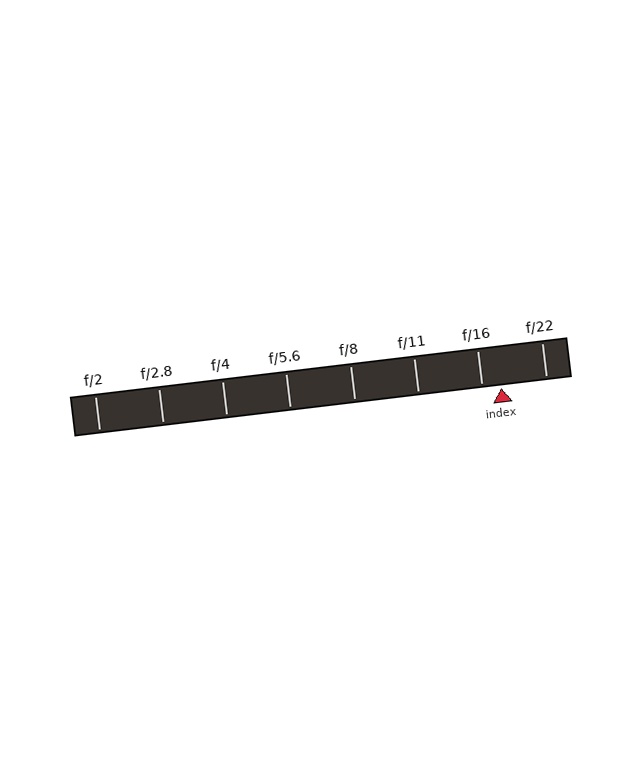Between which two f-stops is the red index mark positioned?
The index mark is between f/16 and f/22.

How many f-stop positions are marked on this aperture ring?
There are 8 f-stop positions marked.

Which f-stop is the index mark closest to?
The index mark is closest to f/16.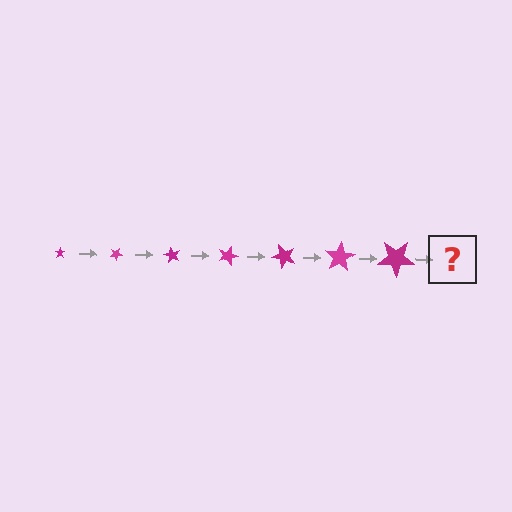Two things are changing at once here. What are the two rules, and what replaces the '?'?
The two rules are that the star grows larger each step and it rotates 30 degrees each step. The '?' should be a star, larger than the previous one and rotated 210 degrees from the start.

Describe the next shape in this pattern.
It should be a star, larger than the previous one and rotated 210 degrees from the start.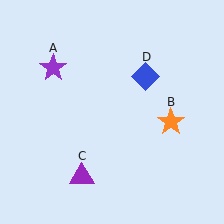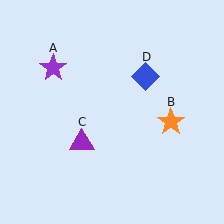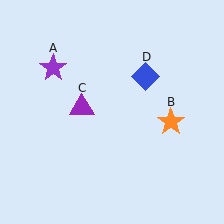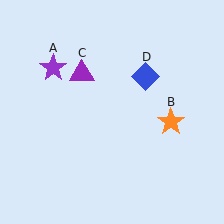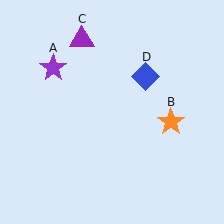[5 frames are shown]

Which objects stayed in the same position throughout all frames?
Purple star (object A) and orange star (object B) and blue diamond (object D) remained stationary.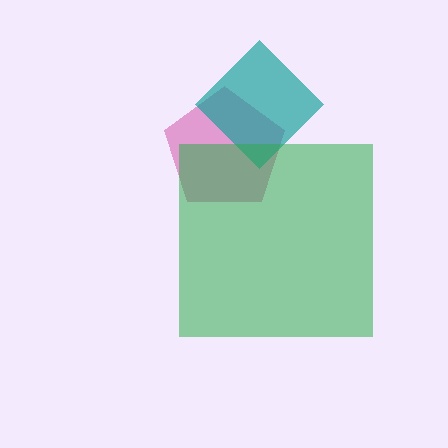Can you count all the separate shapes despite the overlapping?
Yes, there are 3 separate shapes.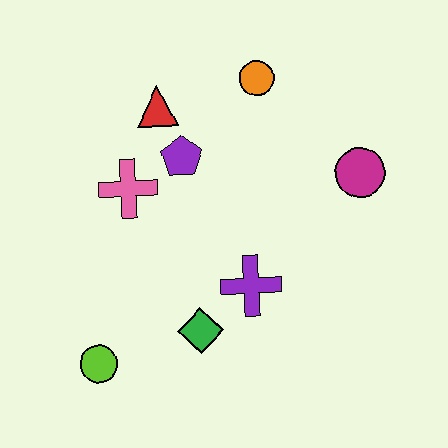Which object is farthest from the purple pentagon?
The lime circle is farthest from the purple pentagon.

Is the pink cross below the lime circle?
No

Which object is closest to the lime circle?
The green diamond is closest to the lime circle.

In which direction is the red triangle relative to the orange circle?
The red triangle is to the left of the orange circle.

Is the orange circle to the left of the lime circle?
No